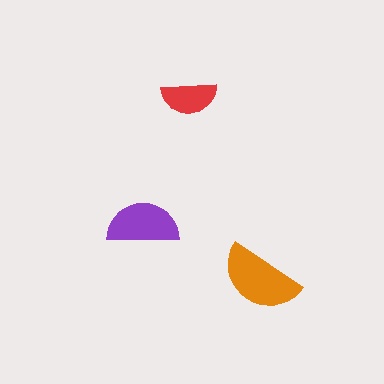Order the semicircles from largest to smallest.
the orange one, the purple one, the red one.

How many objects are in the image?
There are 3 objects in the image.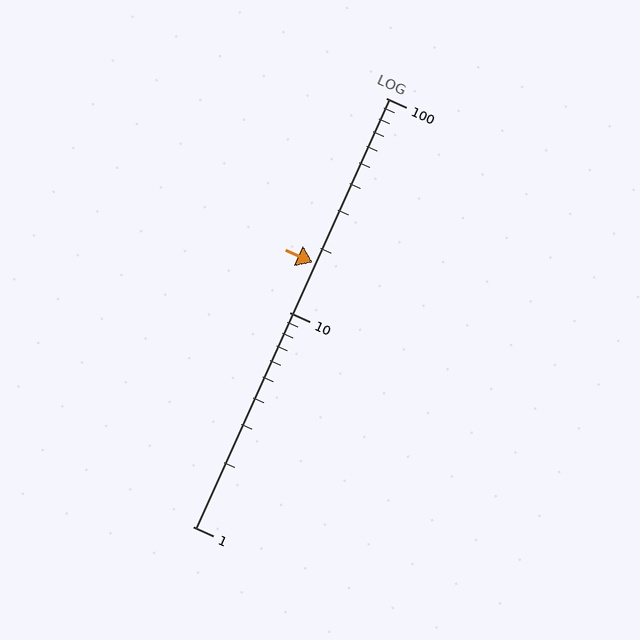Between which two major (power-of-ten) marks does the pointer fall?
The pointer is between 10 and 100.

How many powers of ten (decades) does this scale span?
The scale spans 2 decades, from 1 to 100.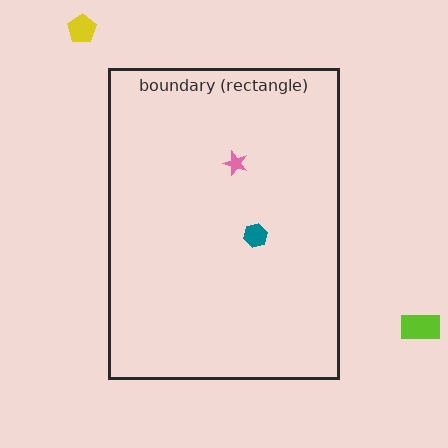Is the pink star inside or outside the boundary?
Inside.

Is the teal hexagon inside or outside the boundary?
Inside.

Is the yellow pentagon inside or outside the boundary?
Outside.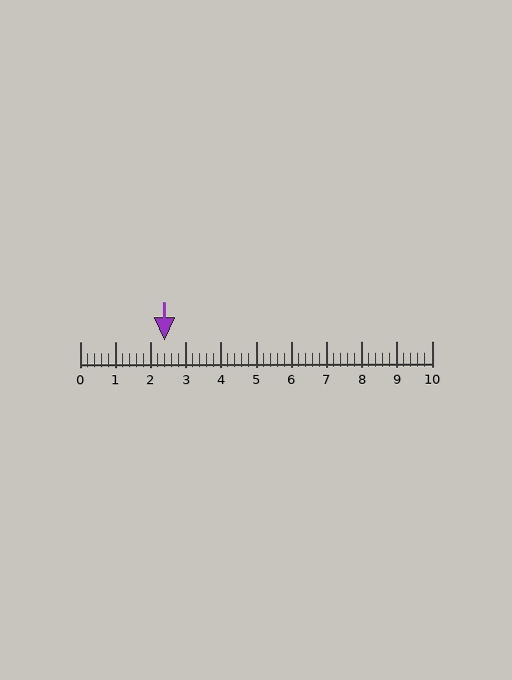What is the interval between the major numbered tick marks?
The major tick marks are spaced 1 units apart.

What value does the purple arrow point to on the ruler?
The purple arrow points to approximately 2.4.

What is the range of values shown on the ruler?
The ruler shows values from 0 to 10.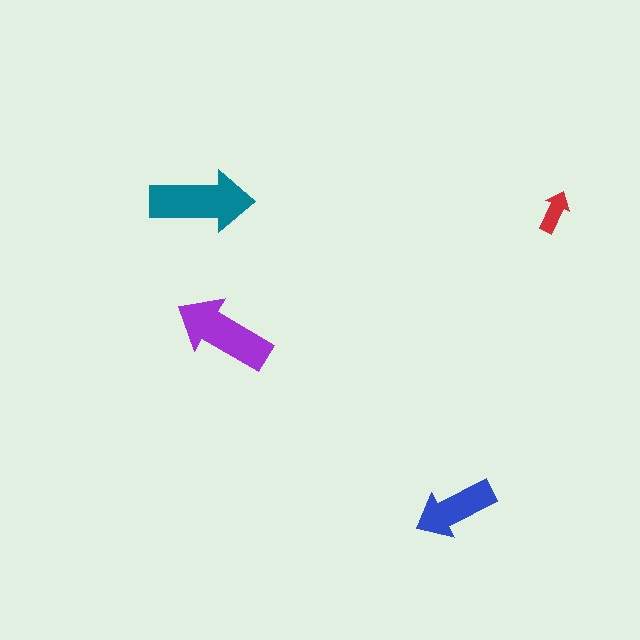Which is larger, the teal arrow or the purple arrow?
The teal one.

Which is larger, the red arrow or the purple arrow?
The purple one.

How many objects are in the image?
There are 4 objects in the image.